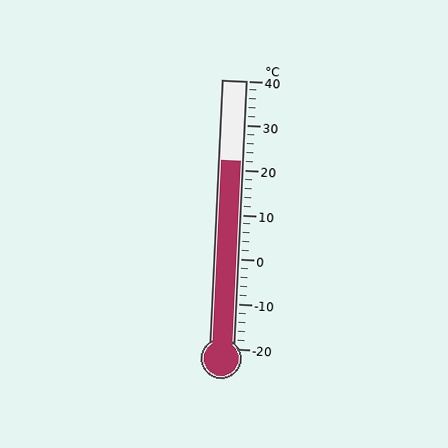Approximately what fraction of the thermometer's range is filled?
The thermometer is filled to approximately 70% of its range.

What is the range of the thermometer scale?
The thermometer scale ranges from -20°C to 40°C.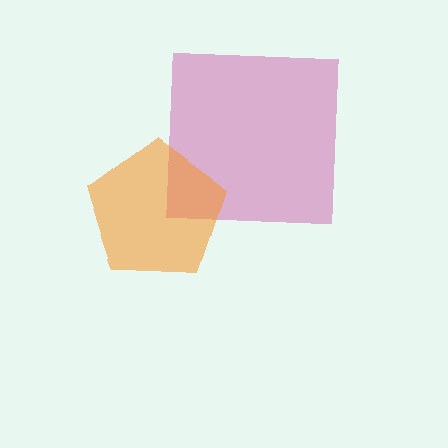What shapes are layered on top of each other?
The layered shapes are: a magenta square, an orange pentagon.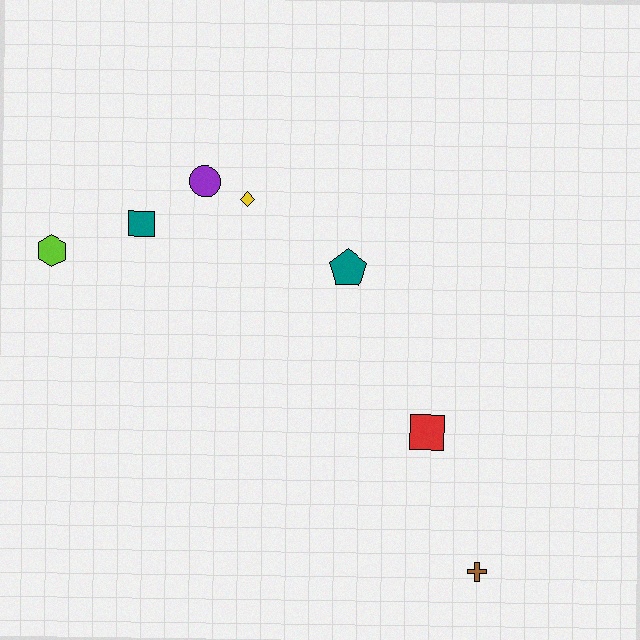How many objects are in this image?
There are 7 objects.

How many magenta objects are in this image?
There are no magenta objects.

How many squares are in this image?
There are 2 squares.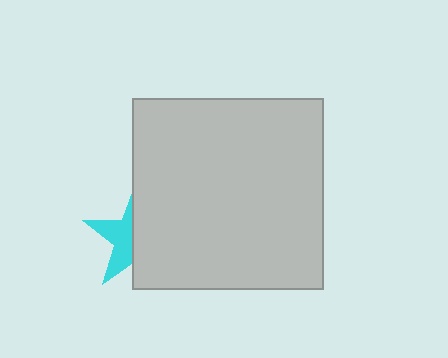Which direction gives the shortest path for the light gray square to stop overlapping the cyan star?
Moving right gives the shortest separation.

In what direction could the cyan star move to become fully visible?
The cyan star could move left. That would shift it out from behind the light gray square entirely.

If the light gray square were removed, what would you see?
You would see the complete cyan star.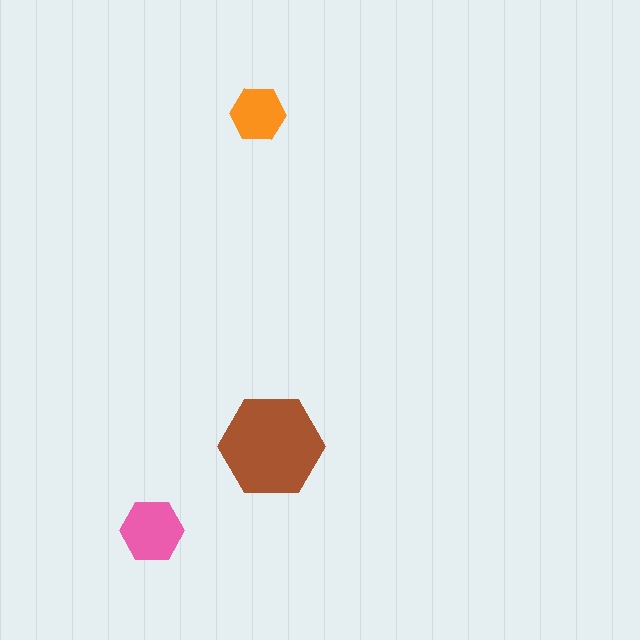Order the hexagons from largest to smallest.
the brown one, the pink one, the orange one.